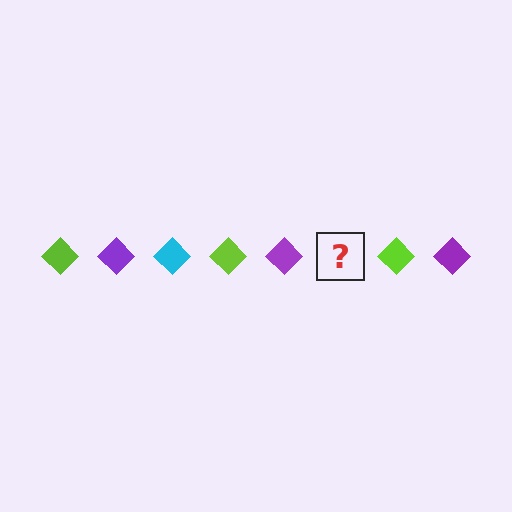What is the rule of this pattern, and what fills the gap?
The rule is that the pattern cycles through lime, purple, cyan diamonds. The gap should be filled with a cyan diamond.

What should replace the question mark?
The question mark should be replaced with a cyan diamond.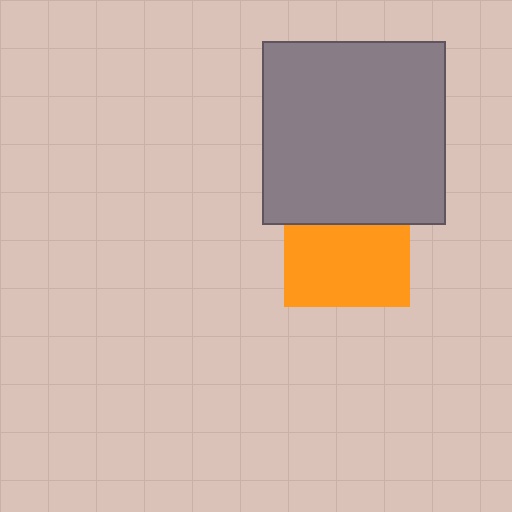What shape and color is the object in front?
The object in front is a gray square.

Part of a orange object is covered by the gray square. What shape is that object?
It is a square.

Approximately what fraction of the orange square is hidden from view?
Roughly 35% of the orange square is hidden behind the gray square.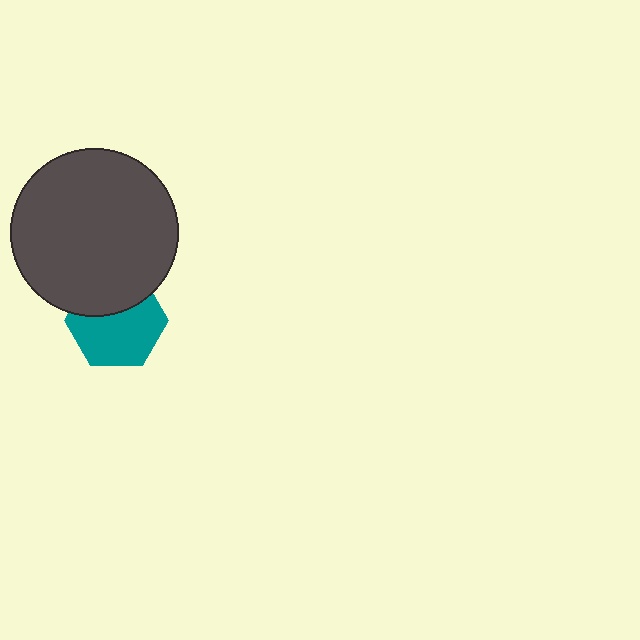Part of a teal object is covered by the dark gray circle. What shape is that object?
It is a hexagon.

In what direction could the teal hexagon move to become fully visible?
The teal hexagon could move down. That would shift it out from behind the dark gray circle entirely.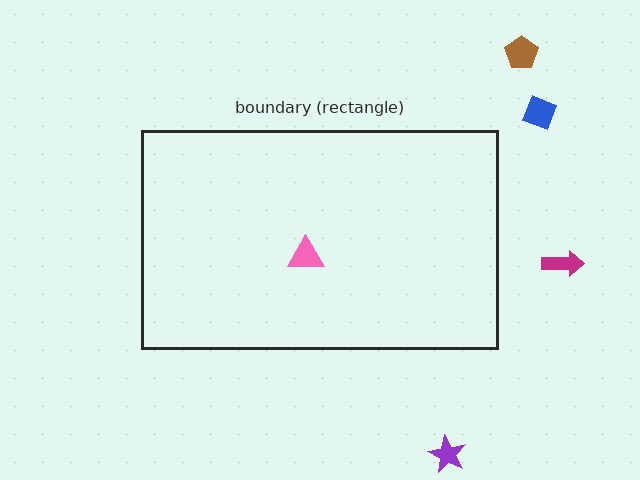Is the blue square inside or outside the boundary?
Outside.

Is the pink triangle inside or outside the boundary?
Inside.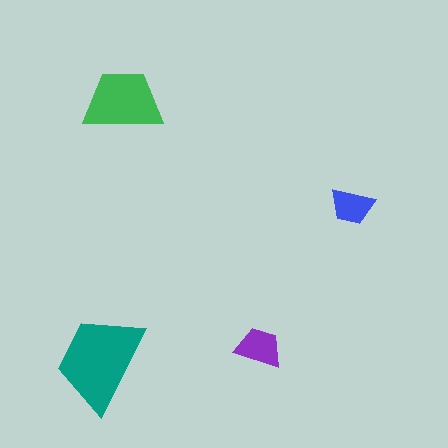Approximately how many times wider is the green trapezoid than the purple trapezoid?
About 1.5 times wider.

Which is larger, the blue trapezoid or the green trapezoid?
The green one.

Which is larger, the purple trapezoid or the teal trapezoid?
The teal one.